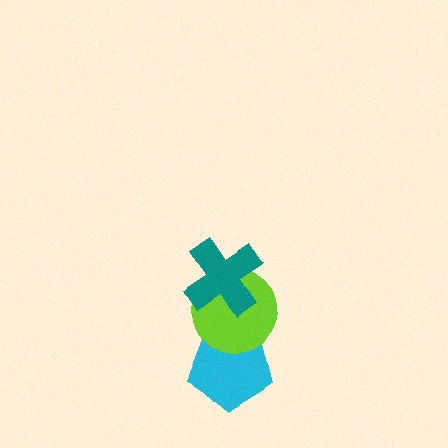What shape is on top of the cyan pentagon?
The lime circle is on top of the cyan pentagon.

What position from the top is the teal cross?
The teal cross is 1st from the top.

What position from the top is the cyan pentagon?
The cyan pentagon is 3rd from the top.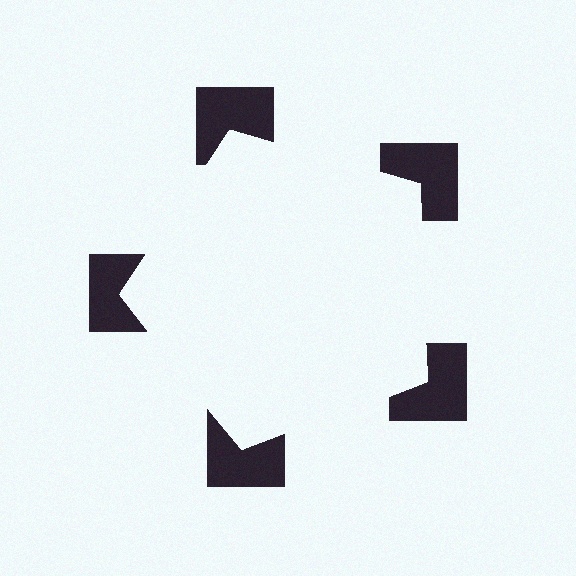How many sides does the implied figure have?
5 sides.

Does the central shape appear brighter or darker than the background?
It typically appears slightly brighter than the background, even though no actual brightness change is drawn.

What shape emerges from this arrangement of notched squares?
An illusory pentagon — its edges are inferred from the aligned wedge cuts in the notched squares, not physically drawn.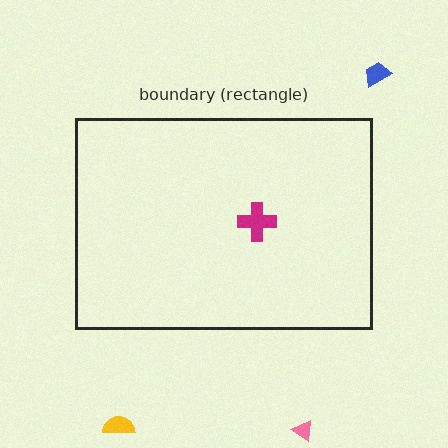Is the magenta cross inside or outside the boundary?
Inside.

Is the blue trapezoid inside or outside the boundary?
Outside.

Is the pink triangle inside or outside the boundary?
Outside.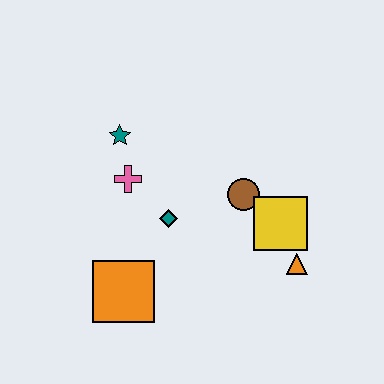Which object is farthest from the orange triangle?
The teal star is farthest from the orange triangle.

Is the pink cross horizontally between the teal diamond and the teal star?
Yes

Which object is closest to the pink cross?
The teal star is closest to the pink cross.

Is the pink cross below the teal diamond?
No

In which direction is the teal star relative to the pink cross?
The teal star is above the pink cross.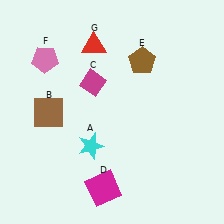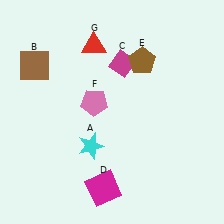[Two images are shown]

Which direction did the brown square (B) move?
The brown square (B) moved up.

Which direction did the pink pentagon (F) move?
The pink pentagon (F) moved right.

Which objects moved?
The objects that moved are: the brown square (B), the magenta diamond (C), the pink pentagon (F).